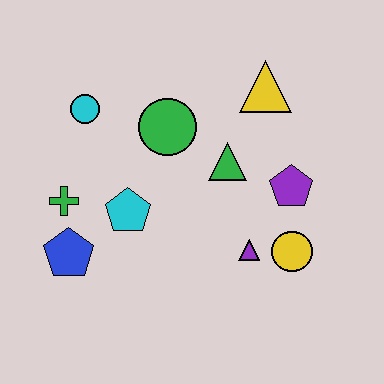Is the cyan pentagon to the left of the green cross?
No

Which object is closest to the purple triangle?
The yellow circle is closest to the purple triangle.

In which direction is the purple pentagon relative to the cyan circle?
The purple pentagon is to the right of the cyan circle.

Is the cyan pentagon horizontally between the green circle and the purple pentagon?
No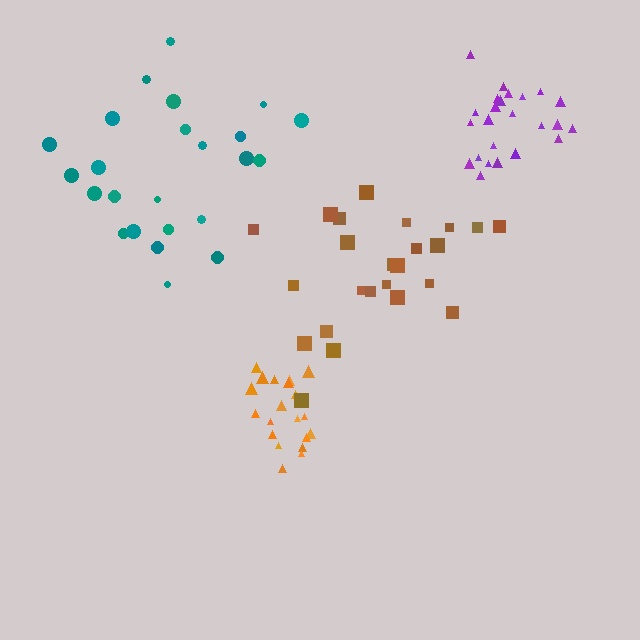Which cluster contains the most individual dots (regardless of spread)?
Teal (25).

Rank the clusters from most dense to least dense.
purple, orange, brown, teal.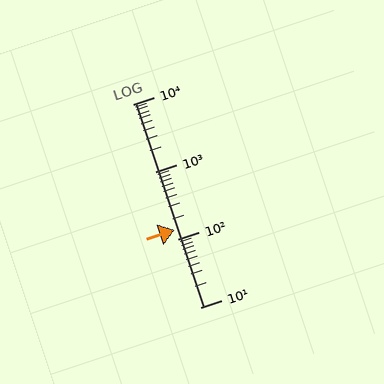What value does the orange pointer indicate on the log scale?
The pointer indicates approximately 140.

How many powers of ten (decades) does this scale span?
The scale spans 3 decades, from 10 to 10000.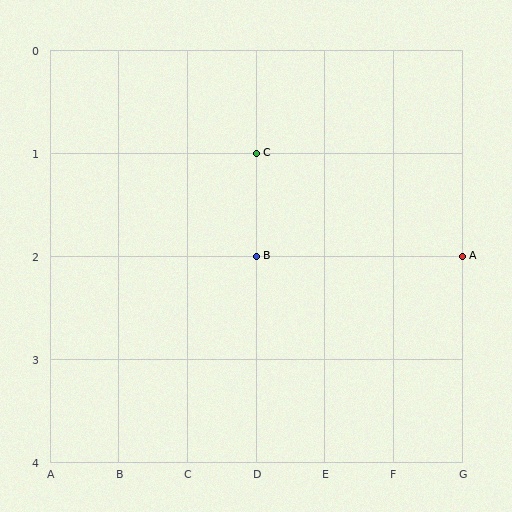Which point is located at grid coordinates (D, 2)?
Point B is at (D, 2).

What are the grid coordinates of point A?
Point A is at grid coordinates (G, 2).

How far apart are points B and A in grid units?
Points B and A are 3 columns apart.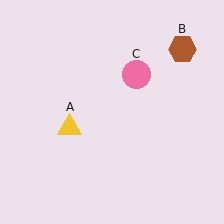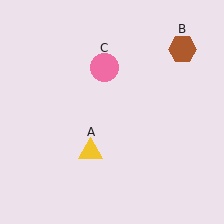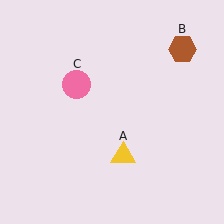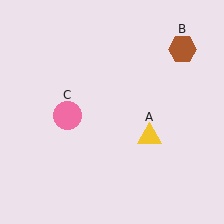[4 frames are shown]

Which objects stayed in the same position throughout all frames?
Brown hexagon (object B) remained stationary.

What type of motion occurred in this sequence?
The yellow triangle (object A), pink circle (object C) rotated counterclockwise around the center of the scene.